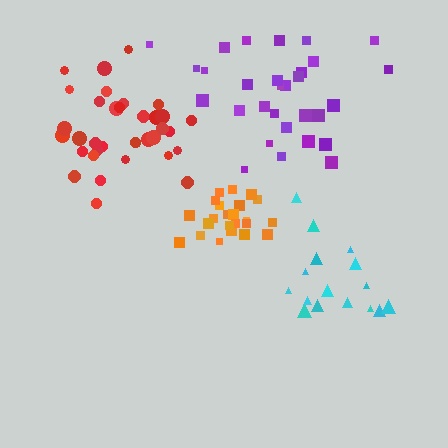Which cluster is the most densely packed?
Orange.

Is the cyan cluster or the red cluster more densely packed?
Red.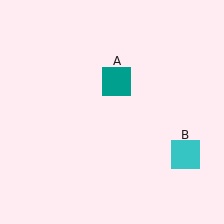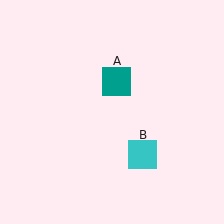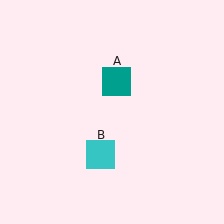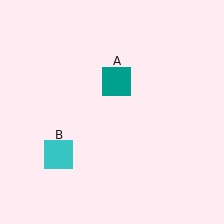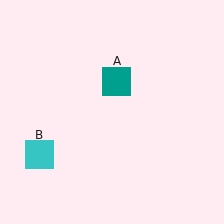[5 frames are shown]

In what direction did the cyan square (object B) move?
The cyan square (object B) moved left.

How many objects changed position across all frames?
1 object changed position: cyan square (object B).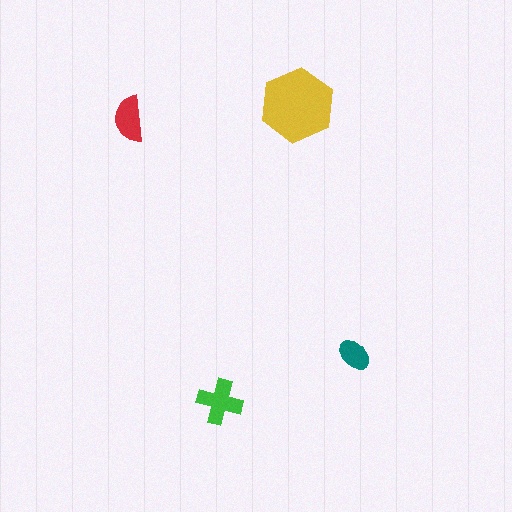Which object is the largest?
The yellow hexagon.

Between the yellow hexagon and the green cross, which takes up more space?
The yellow hexagon.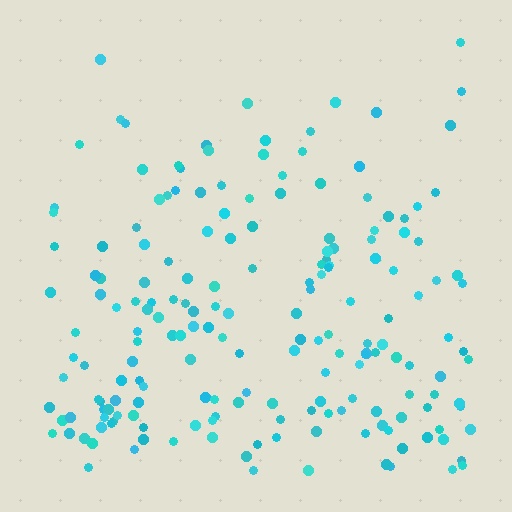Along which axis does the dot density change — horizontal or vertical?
Vertical.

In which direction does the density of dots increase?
From top to bottom, with the bottom side densest.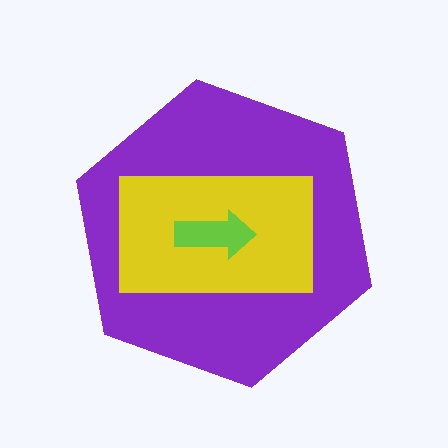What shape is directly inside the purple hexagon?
The yellow rectangle.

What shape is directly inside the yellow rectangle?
The lime arrow.